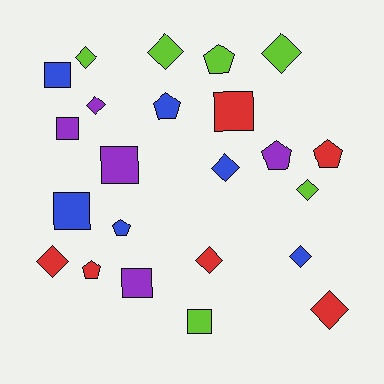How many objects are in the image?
There are 23 objects.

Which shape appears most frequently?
Diamond, with 10 objects.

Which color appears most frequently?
Blue, with 6 objects.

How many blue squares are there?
There are 2 blue squares.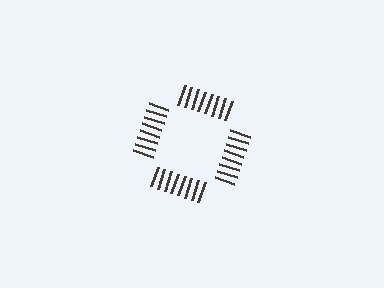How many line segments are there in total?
32 — 8 along each of the 4 edges.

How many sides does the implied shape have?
4 sides — the line-ends trace a square.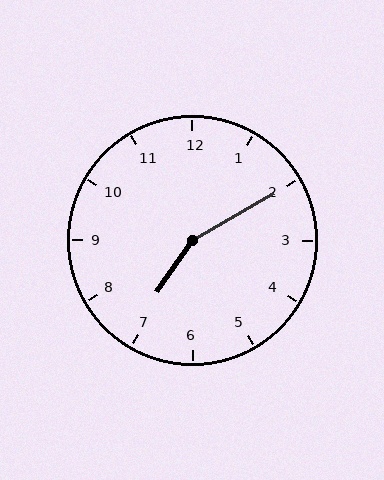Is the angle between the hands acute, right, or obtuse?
It is obtuse.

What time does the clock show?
7:10.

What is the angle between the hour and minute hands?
Approximately 155 degrees.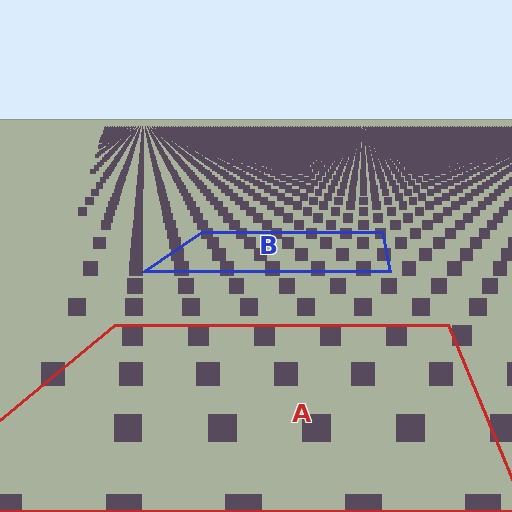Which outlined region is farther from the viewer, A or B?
Region B is farther from the viewer — the texture elements inside it appear smaller and more densely packed.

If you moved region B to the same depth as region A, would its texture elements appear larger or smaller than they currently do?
They would appear larger. At a closer depth, the same texture elements are projected at a bigger on-screen size.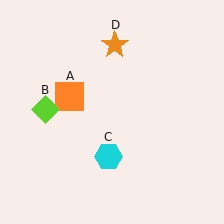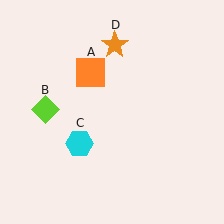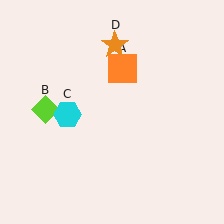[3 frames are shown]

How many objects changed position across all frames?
2 objects changed position: orange square (object A), cyan hexagon (object C).